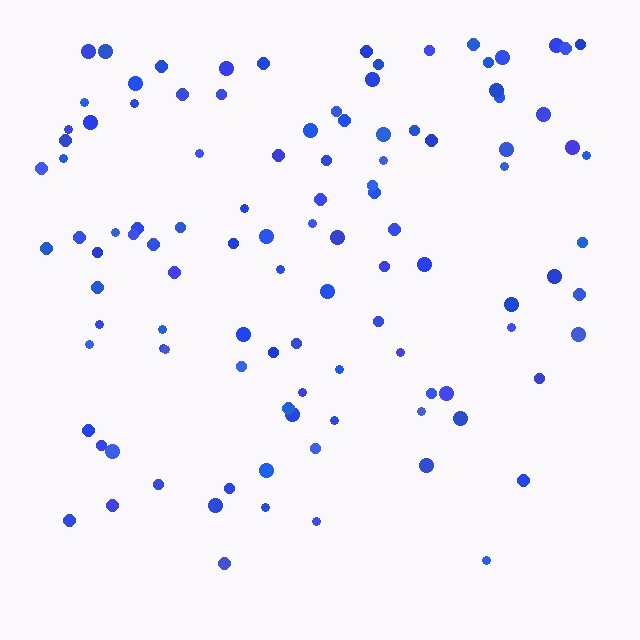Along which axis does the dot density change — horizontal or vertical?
Vertical.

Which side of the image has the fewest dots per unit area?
The bottom.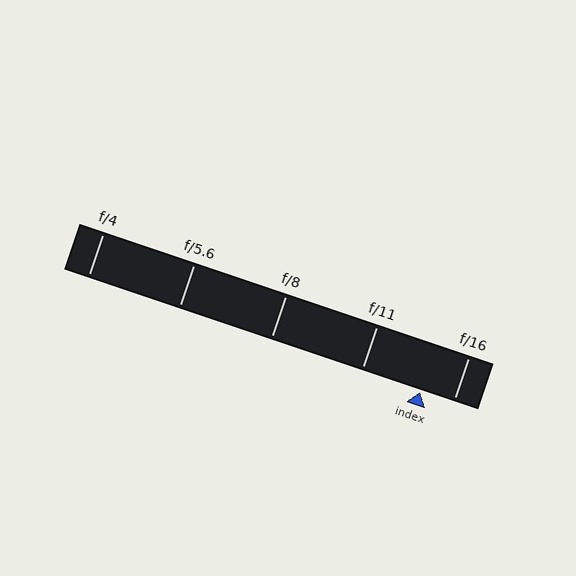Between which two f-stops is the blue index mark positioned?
The index mark is between f/11 and f/16.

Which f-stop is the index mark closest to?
The index mark is closest to f/16.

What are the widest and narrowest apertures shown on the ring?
The widest aperture shown is f/4 and the narrowest is f/16.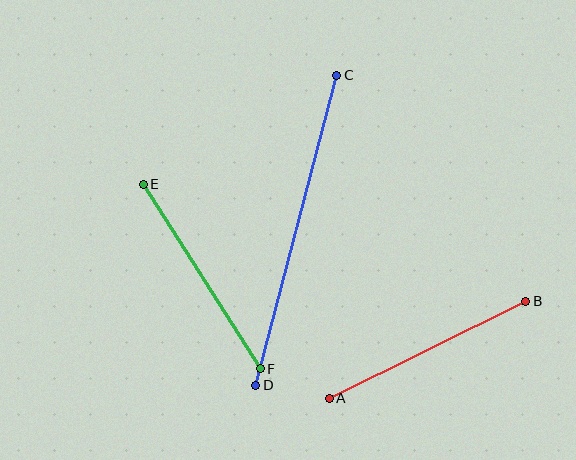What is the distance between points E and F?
The distance is approximately 218 pixels.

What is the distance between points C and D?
The distance is approximately 320 pixels.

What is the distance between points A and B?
The distance is approximately 219 pixels.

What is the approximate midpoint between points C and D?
The midpoint is at approximately (296, 230) pixels.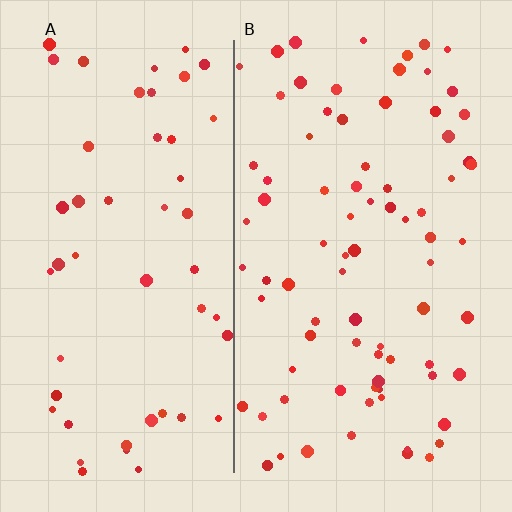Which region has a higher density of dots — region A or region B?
B (the right).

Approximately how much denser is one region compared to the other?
Approximately 1.6× — region B over region A.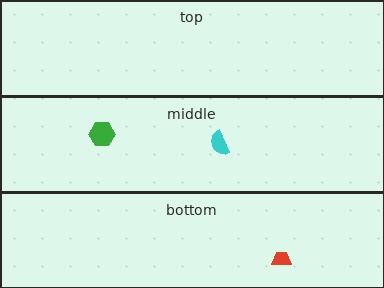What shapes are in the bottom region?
The red trapezoid.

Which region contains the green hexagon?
The middle region.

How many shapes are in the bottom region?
1.